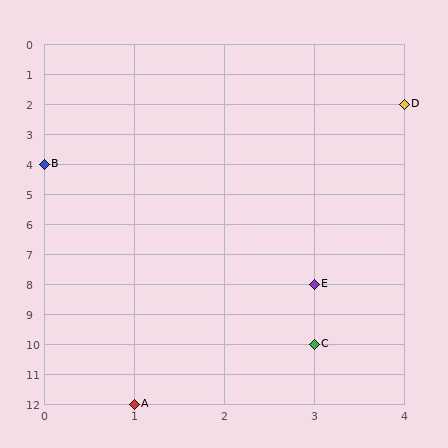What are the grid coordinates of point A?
Point A is at grid coordinates (1, 12).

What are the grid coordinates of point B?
Point B is at grid coordinates (0, 4).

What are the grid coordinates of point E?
Point E is at grid coordinates (3, 8).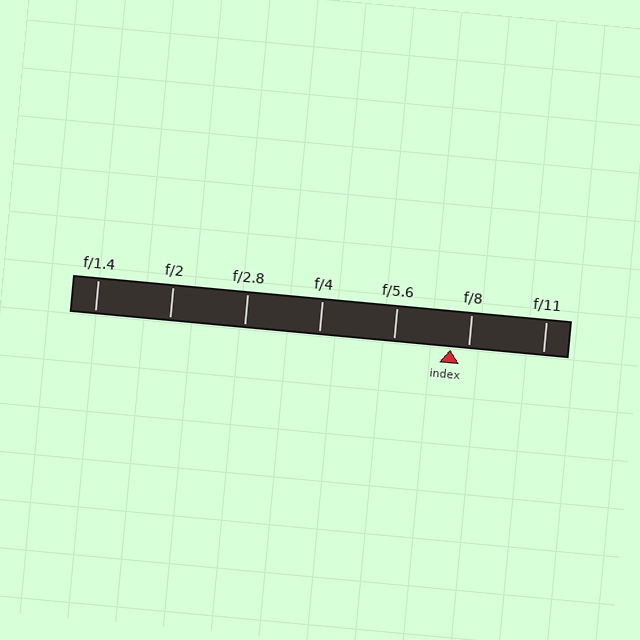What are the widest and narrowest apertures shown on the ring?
The widest aperture shown is f/1.4 and the narrowest is f/11.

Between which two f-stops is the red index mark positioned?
The index mark is between f/5.6 and f/8.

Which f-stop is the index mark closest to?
The index mark is closest to f/8.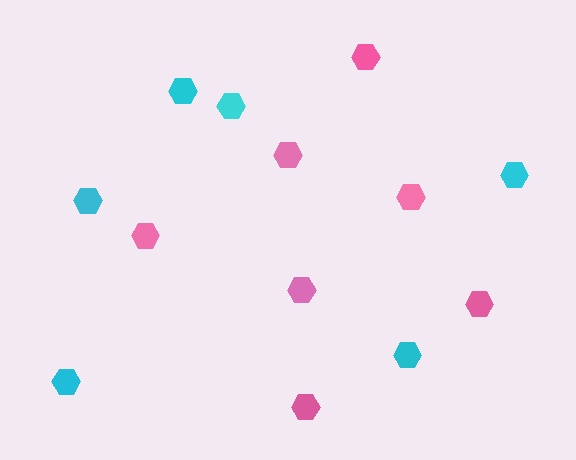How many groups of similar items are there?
There are 2 groups: one group of pink hexagons (7) and one group of cyan hexagons (6).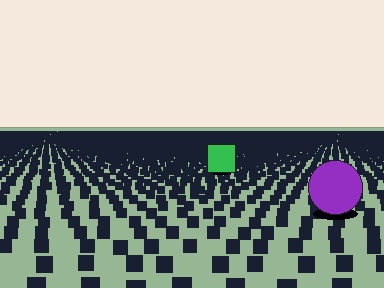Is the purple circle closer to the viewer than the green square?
Yes. The purple circle is closer — you can tell from the texture gradient: the ground texture is coarser near it.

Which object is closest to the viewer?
The purple circle is closest. The texture marks near it are larger and more spread out.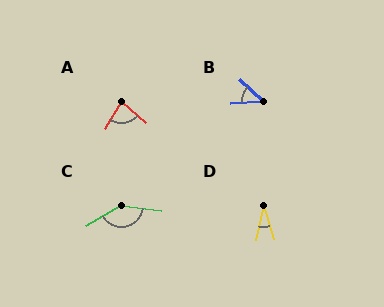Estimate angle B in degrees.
Approximately 47 degrees.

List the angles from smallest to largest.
D (29°), B (47°), A (80°), C (141°).